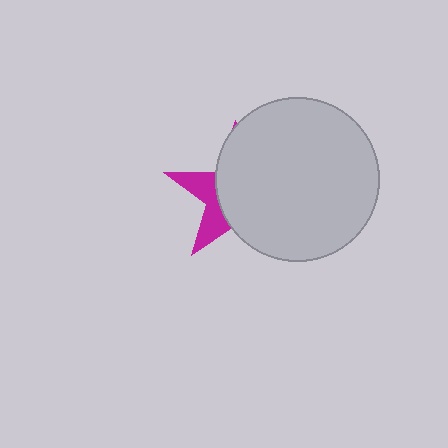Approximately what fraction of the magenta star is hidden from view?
Roughly 70% of the magenta star is hidden behind the light gray circle.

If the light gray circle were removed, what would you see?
You would see the complete magenta star.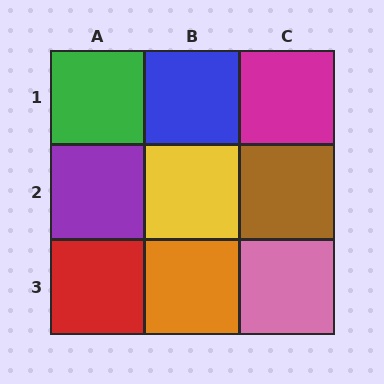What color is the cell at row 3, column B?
Orange.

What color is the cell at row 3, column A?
Red.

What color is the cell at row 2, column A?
Purple.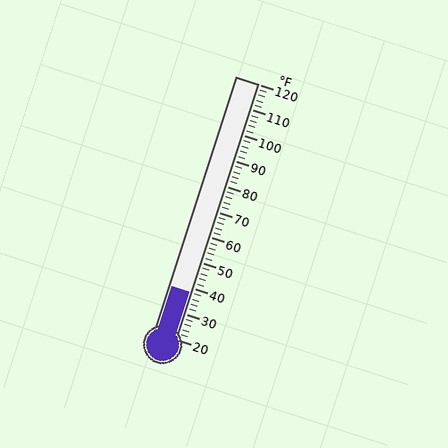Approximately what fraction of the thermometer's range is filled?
The thermometer is filled to approximately 20% of its range.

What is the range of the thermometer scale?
The thermometer scale ranges from 20°F to 120°F.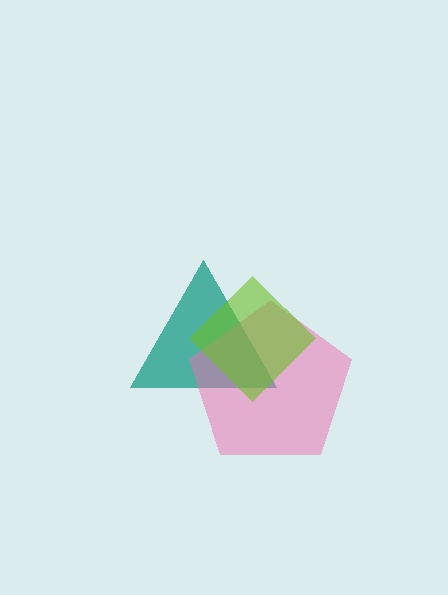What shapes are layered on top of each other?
The layered shapes are: a teal triangle, a pink pentagon, a lime diamond.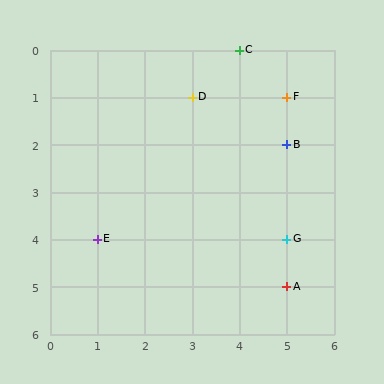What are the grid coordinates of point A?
Point A is at grid coordinates (5, 5).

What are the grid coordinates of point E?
Point E is at grid coordinates (1, 4).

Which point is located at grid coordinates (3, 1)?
Point D is at (3, 1).